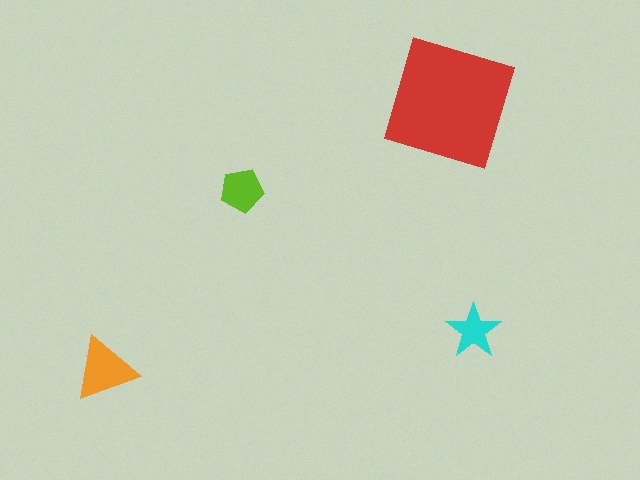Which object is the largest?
The red square.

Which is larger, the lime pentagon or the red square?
The red square.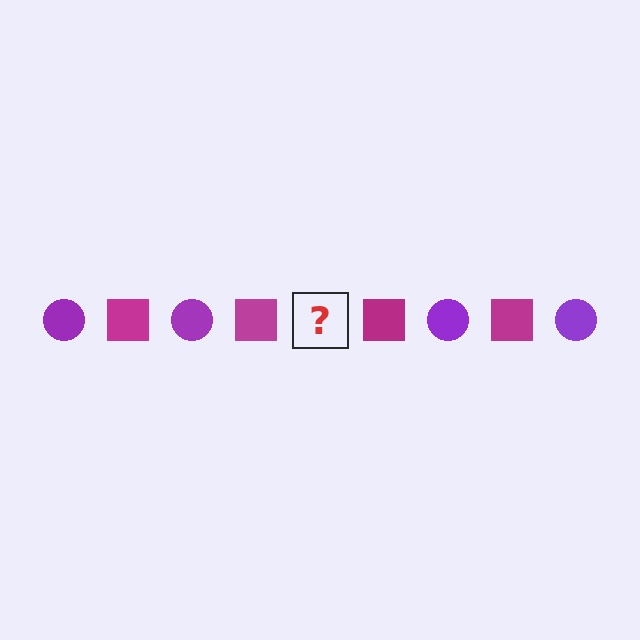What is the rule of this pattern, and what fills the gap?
The rule is that the pattern alternates between purple circle and magenta square. The gap should be filled with a purple circle.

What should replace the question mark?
The question mark should be replaced with a purple circle.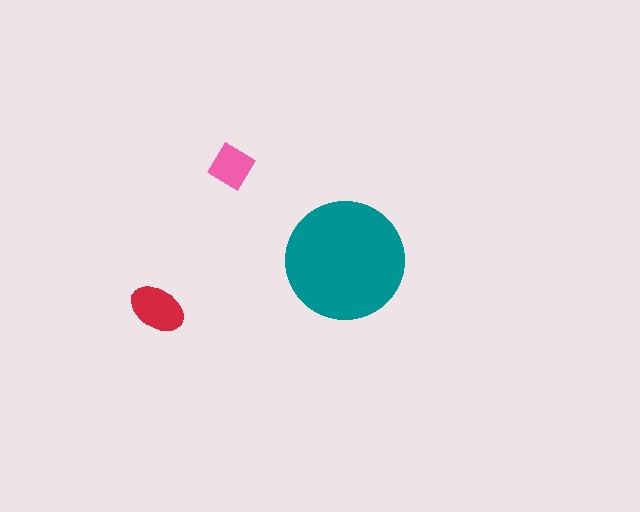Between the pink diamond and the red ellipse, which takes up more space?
The red ellipse.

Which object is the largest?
The teal circle.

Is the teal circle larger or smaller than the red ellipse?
Larger.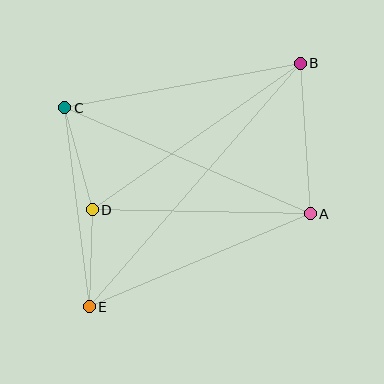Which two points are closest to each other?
Points D and E are closest to each other.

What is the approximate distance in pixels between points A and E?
The distance between A and E is approximately 240 pixels.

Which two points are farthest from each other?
Points B and E are farthest from each other.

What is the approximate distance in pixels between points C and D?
The distance between C and D is approximately 105 pixels.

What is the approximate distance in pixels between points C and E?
The distance between C and E is approximately 200 pixels.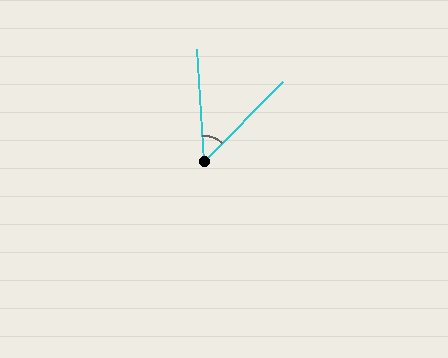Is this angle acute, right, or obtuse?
It is acute.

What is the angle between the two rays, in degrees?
Approximately 48 degrees.